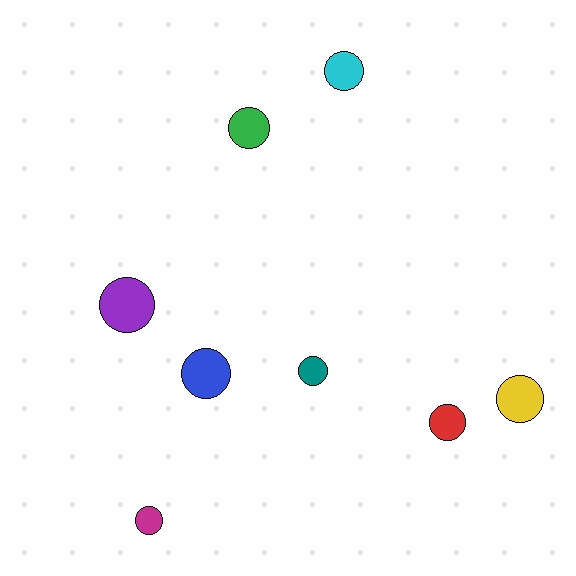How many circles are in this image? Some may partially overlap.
There are 8 circles.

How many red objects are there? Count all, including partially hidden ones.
There is 1 red object.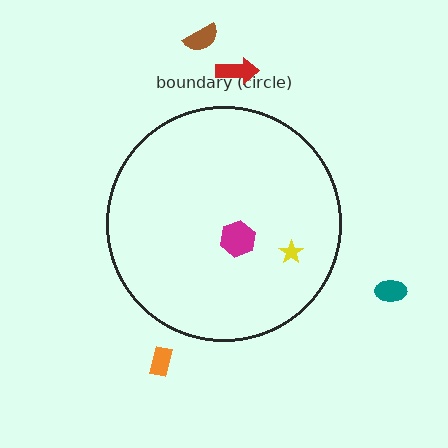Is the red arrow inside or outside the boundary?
Outside.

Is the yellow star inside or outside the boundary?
Inside.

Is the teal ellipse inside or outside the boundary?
Outside.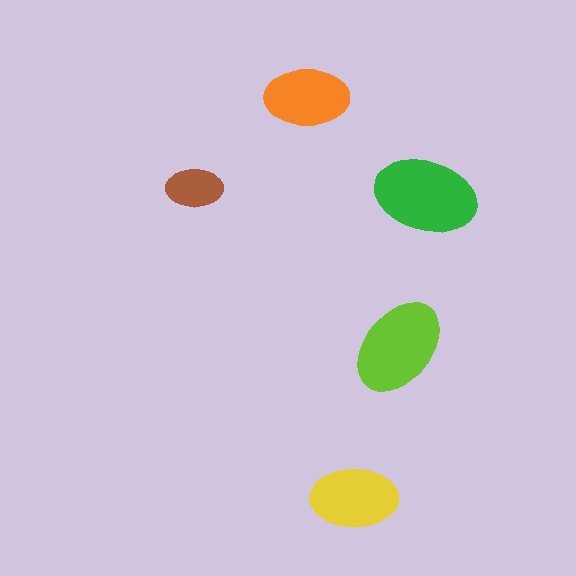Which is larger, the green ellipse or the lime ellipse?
The green one.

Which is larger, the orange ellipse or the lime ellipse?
The lime one.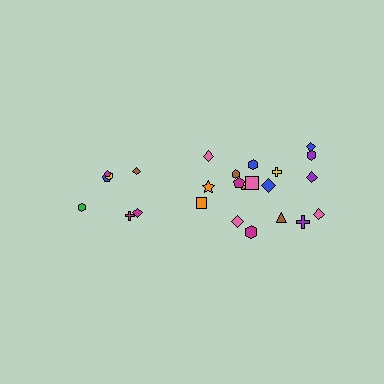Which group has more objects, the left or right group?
The right group.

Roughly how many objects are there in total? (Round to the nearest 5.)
Roughly 25 objects in total.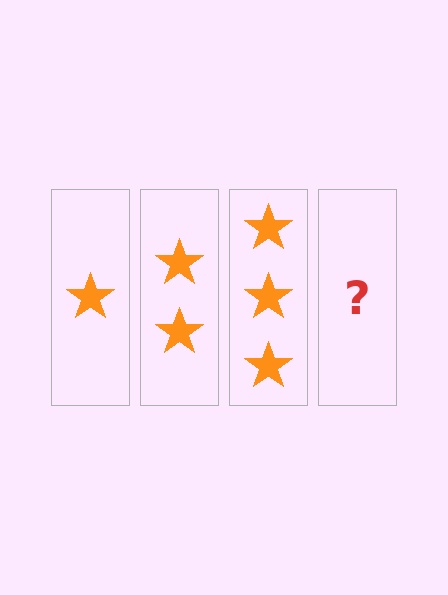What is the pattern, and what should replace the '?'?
The pattern is that each step adds one more star. The '?' should be 4 stars.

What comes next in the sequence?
The next element should be 4 stars.